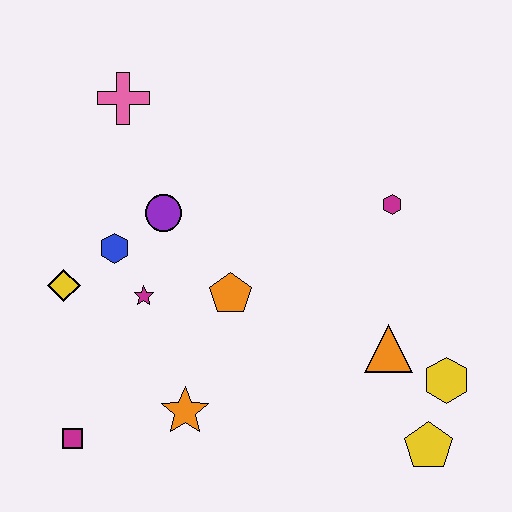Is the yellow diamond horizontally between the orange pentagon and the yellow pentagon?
No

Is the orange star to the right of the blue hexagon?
Yes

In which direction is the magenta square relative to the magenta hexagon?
The magenta square is to the left of the magenta hexagon.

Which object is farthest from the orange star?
The pink cross is farthest from the orange star.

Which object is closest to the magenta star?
The blue hexagon is closest to the magenta star.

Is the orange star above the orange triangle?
No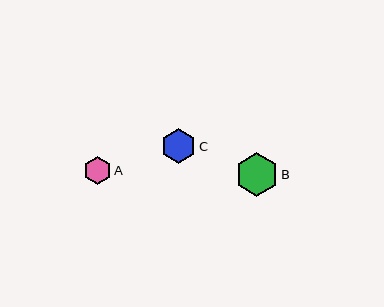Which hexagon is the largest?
Hexagon B is the largest with a size of approximately 43 pixels.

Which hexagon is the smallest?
Hexagon A is the smallest with a size of approximately 28 pixels.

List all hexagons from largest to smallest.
From largest to smallest: B, C, A.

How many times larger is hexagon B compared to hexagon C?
Hexagon B is approximately 1.2 times the size of hexagon C.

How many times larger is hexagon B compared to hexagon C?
Hexagon B is approximately 1.2 times the size of hexagon C.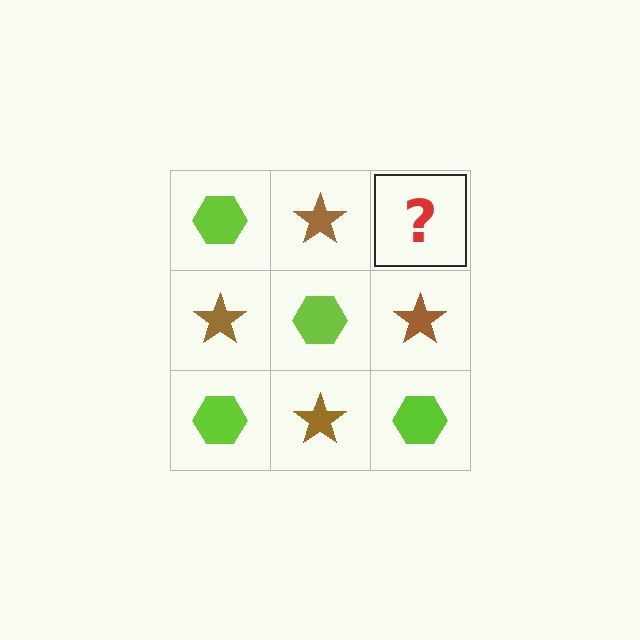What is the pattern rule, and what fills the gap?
The rule is that it alternates lime hexagon and brown star in a checkerboard pattern. The gap should be filled with a lime hexagon.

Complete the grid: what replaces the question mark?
The question mark should be replaced with a lime hexagon.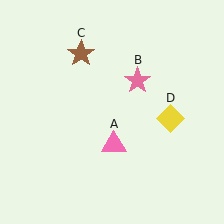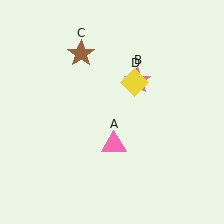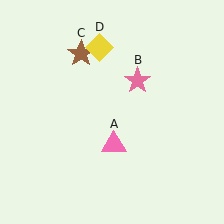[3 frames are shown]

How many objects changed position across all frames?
1 object changed position: yellow diamond (object D).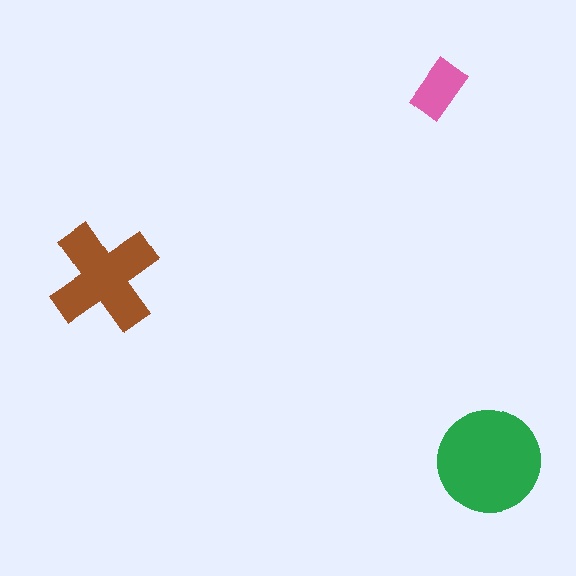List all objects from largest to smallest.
The green circle, the brown cross, the pink rectangle.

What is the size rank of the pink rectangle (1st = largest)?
3rd.